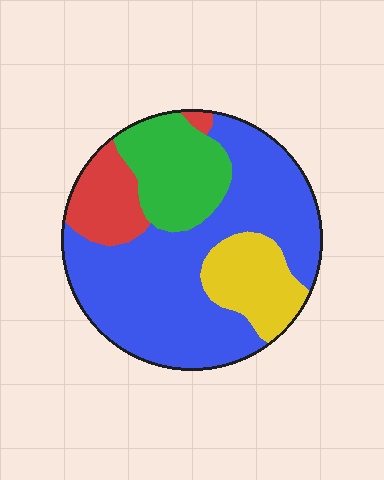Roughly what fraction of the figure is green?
Green takes up about one sixth (1/6) of the figure.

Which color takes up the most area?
Blue, at roughly 55%.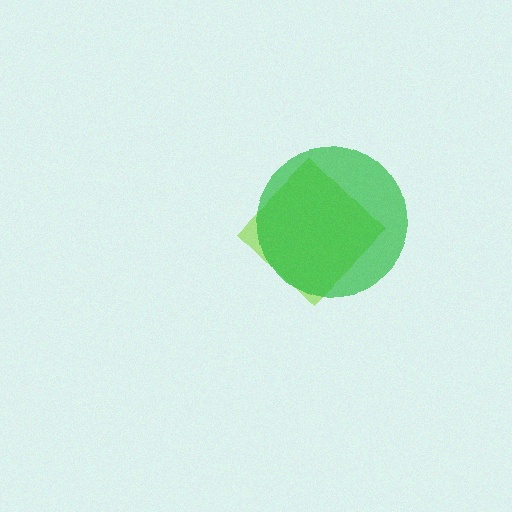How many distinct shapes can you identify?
There are 2 distinct shapes: a lime diamond, a green circle.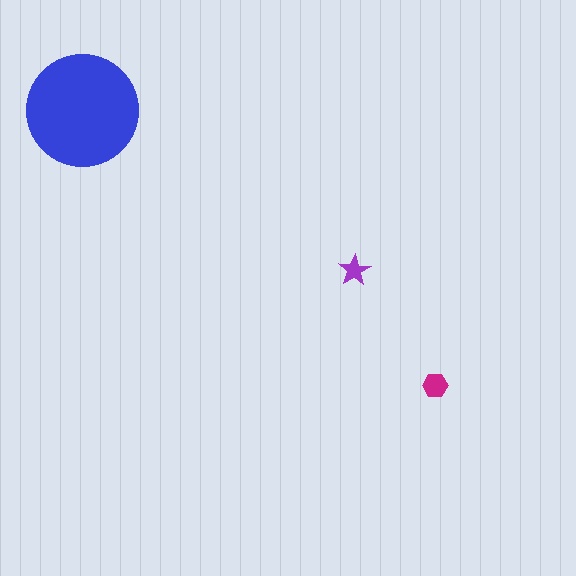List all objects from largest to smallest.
The blue circle, the magenta hexagon, the purple star.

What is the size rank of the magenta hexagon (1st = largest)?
2nd.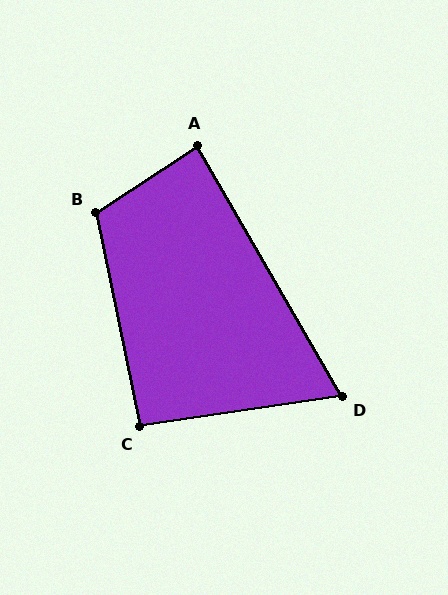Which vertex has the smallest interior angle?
D, at approximately 68 degrees.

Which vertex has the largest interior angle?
B, at approximately 112 degrees.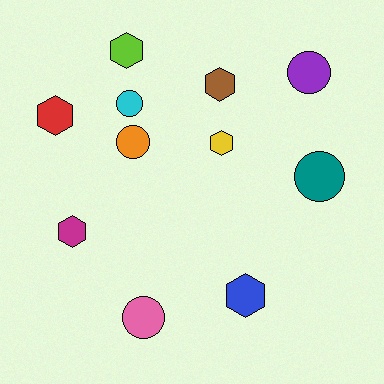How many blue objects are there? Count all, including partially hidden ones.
There is 1 blue object.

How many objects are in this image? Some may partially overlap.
There are 11 objects.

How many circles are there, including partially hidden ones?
There are 5 circles.